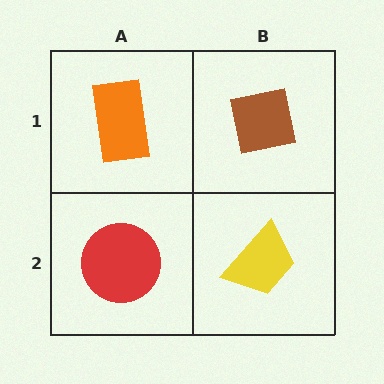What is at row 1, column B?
A brown square.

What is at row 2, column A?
A red circle.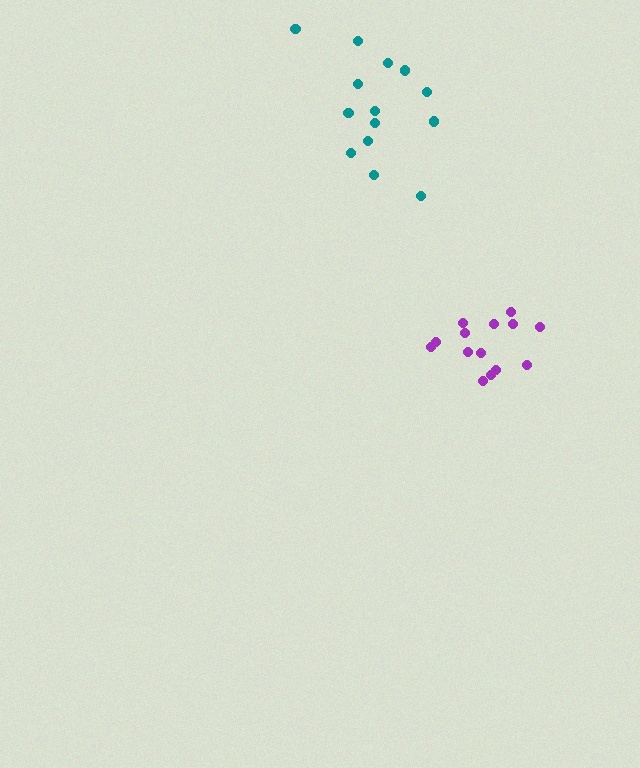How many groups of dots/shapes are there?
There are 2 groups.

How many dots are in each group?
Group 1: 14 dots, Group 2: 14 dots (28 total).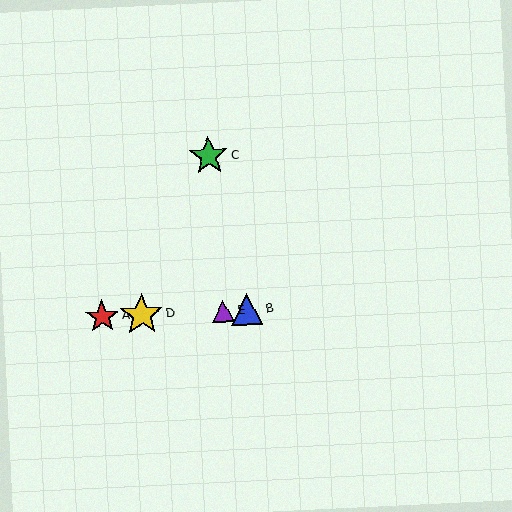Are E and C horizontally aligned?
No, E is at y≈311 and C is at y≈156.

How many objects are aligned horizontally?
4 objects (A, B, D, E) are aligned horizontally.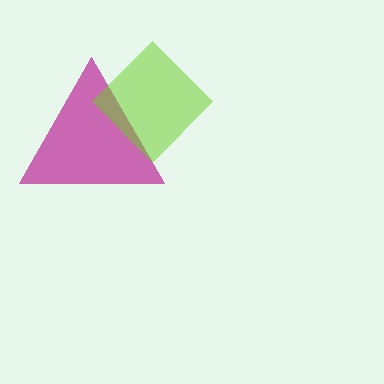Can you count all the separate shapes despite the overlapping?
Yes, there are 2 separate shapes.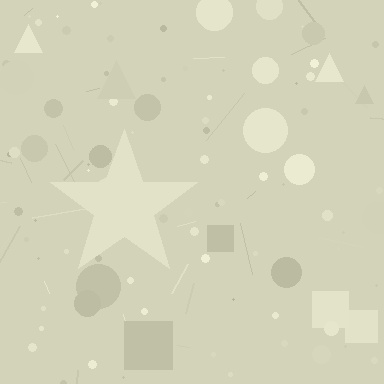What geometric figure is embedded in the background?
A star is embedded in the background.